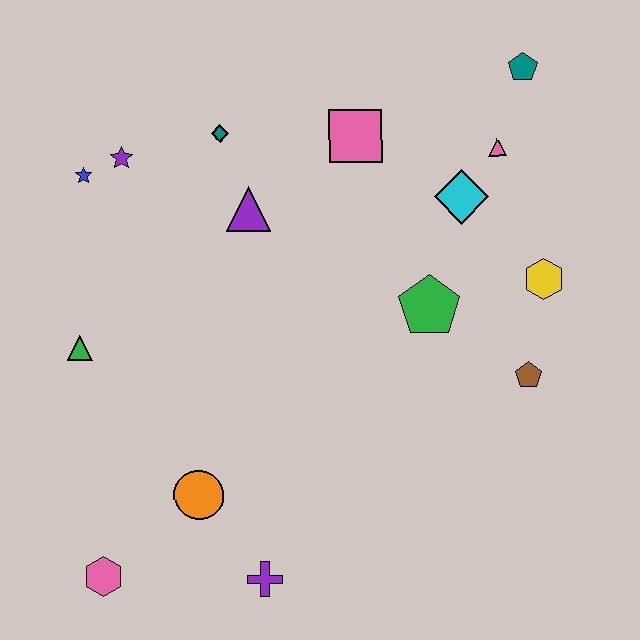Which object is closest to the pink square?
The cyan diamond is closest to the pink square.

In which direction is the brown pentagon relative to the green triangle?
The brown pentagon is to the right of the green triangle.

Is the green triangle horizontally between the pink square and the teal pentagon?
No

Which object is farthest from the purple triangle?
The pink hexagon is farthest from the purple triangle.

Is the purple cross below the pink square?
Yes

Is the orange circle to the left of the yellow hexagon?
Yes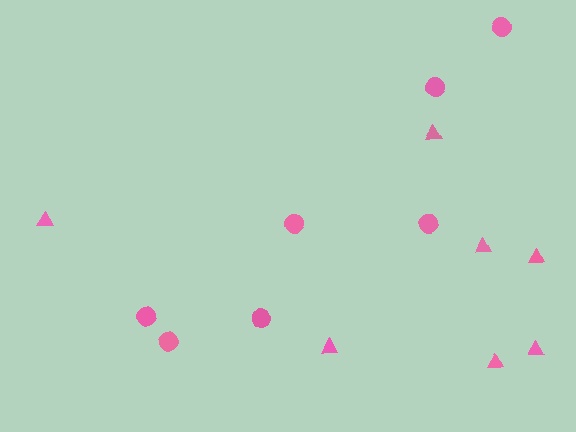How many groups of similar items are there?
There are 2 groups: one group of triangles (7) and one group of circles (7).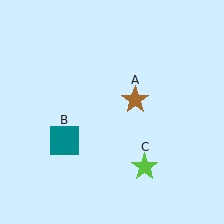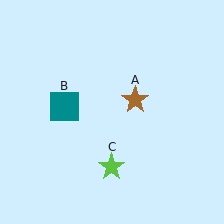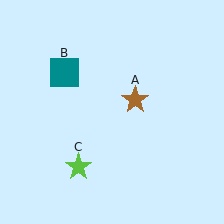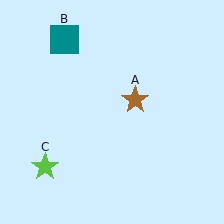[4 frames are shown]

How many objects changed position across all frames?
2 objects changed position: teal square (object B), lime star (object C).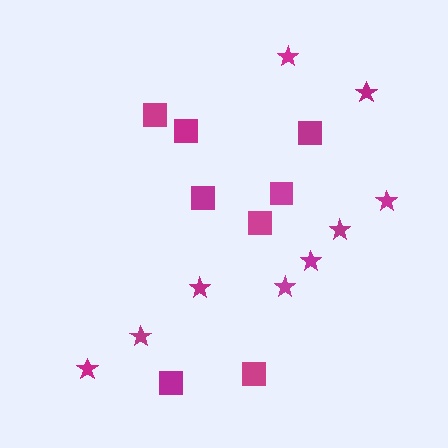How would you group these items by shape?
There are 2 groups: one group of stars (9) and one group of squares (8).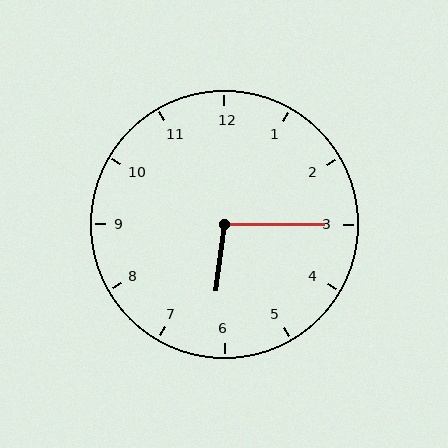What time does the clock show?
6:15.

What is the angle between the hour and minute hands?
Approximately 98 degrees.